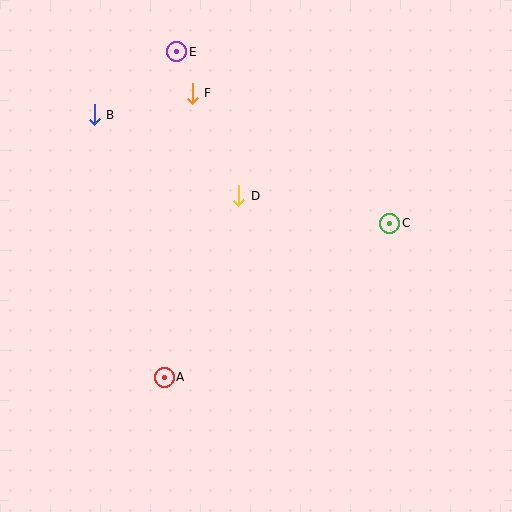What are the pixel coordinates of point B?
Point B is at (94, 115).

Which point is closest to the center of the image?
Point D at (239, 196) is closest to the center.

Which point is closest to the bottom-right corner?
Point C is closest to the bottom-right corner.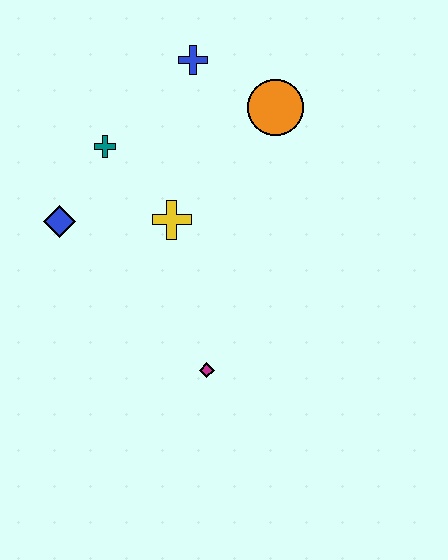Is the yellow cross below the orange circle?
Yes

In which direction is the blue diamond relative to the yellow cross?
The blue diamond is to the left of the yellow cross.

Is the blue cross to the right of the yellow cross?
Yes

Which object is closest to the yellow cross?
The teal cross is closest to the yellow cross.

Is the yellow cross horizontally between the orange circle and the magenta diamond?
No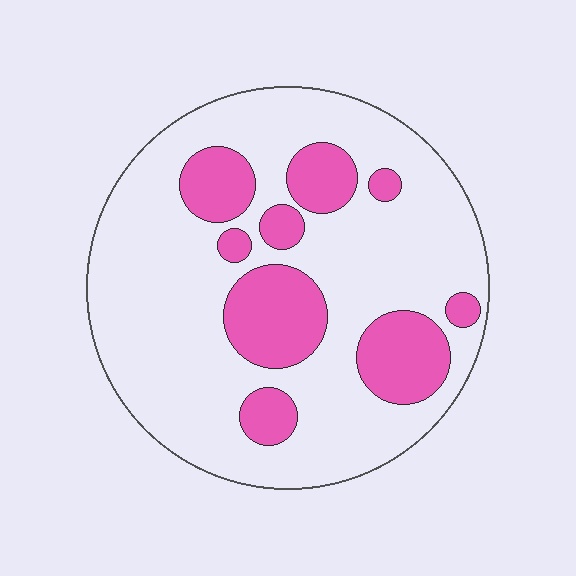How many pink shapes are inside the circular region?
9.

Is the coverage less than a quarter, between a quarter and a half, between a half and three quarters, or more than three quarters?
Less than a quarter.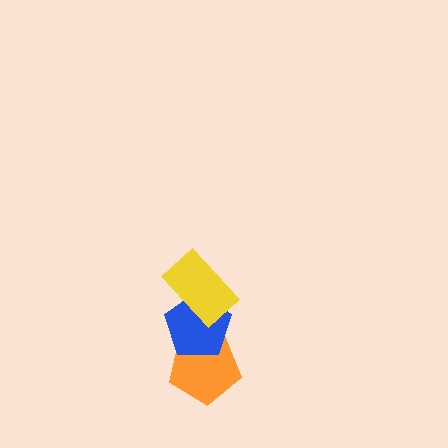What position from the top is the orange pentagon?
The orange pentagon is 3rd from the top.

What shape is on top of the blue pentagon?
The yellow rectangle is on top of the blue pentagon.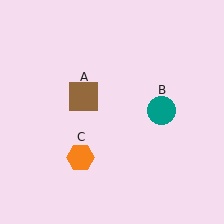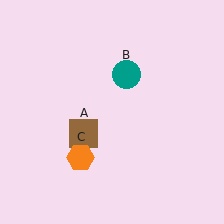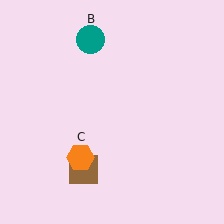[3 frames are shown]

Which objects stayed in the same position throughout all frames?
Orange hexagon (object C) remained stationary.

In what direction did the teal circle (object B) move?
The teal circle (object B) moved up and to the left.